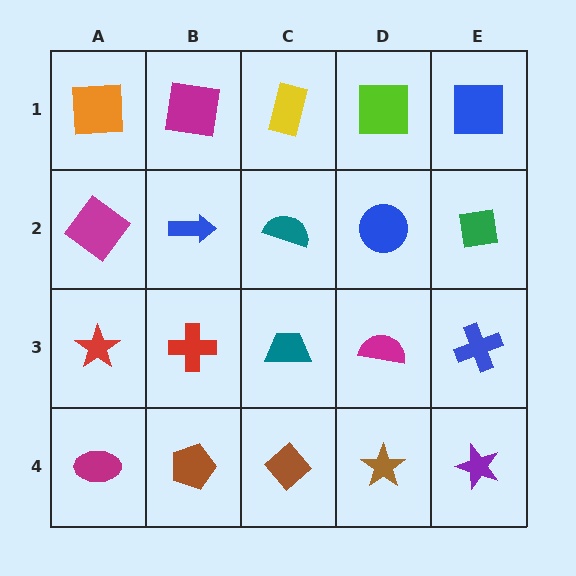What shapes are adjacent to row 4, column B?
A red cross (row 3, column B), a magenta ellipse (row 4, column A), a brown diamond (row 4, column C).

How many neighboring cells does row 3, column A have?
3.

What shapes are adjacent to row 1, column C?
A teal semicircle (row 2, column C), a magenta square (row 1, column B), a lime square (row 1, column D).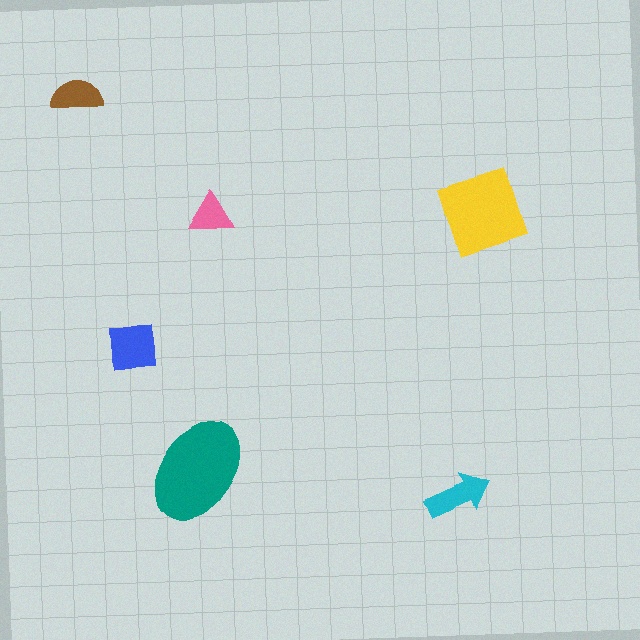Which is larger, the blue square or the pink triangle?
The blue square.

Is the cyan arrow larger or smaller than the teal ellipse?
Smaller.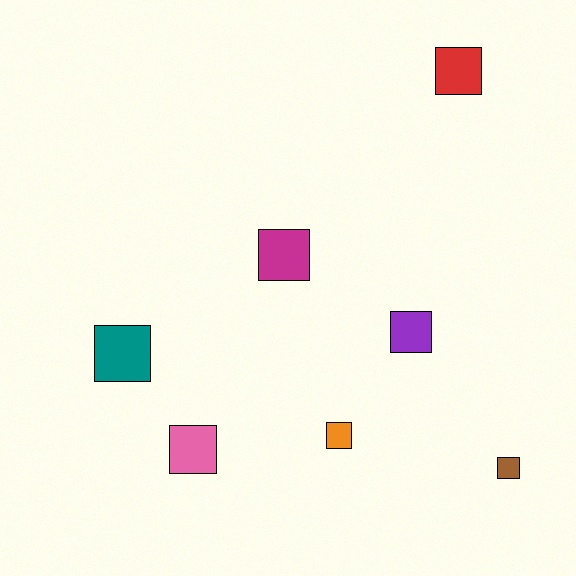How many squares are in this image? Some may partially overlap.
There are 7 squares.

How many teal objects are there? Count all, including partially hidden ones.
There is 1 teal object.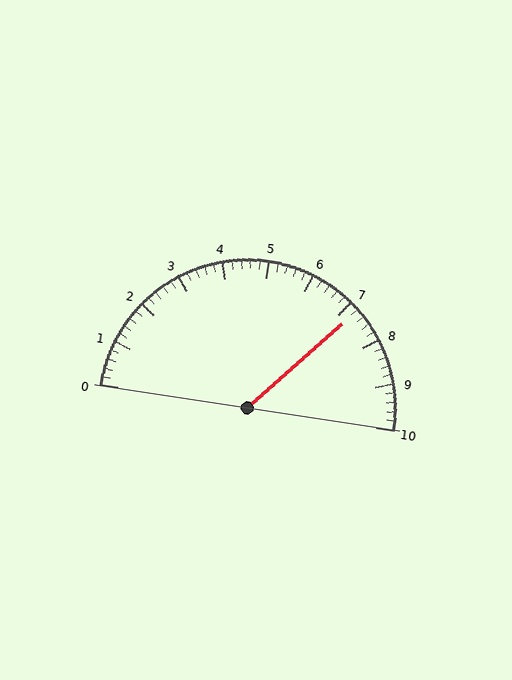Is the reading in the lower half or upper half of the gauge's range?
The reading is in the upper half of the range (0 to 10).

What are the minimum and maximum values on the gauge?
The gauge ranges from 0 to 10.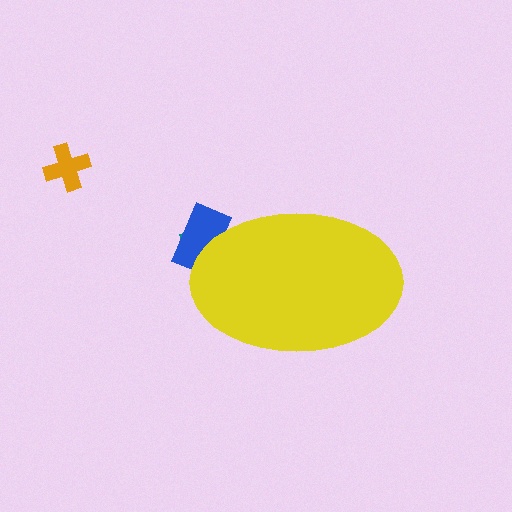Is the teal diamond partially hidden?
Yes, the teal diamond is partially hidden behind the yellow ellipse.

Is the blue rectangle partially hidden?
Yes, the blue rectangle is partially hidden behind the yellow ellipse.